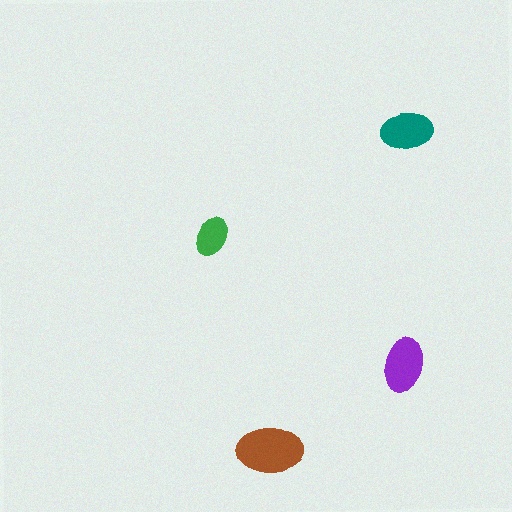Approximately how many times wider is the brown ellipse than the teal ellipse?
About 1.5 times wider.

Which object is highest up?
The teal ellipse is topmost.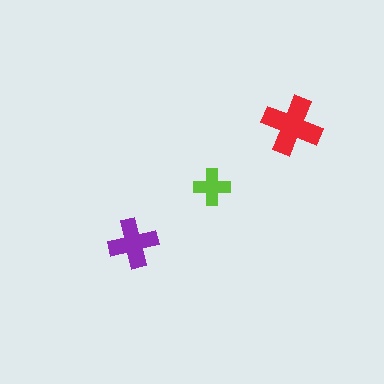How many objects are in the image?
There are 3 objects in the image.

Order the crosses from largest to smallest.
the red one, the purple one, the lime one.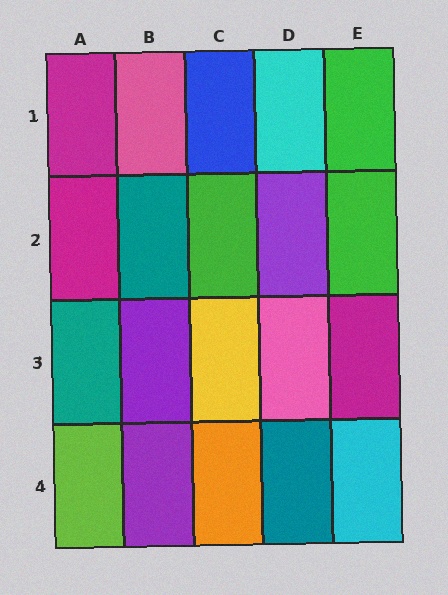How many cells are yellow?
1 cell is yellow.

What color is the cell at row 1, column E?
Green.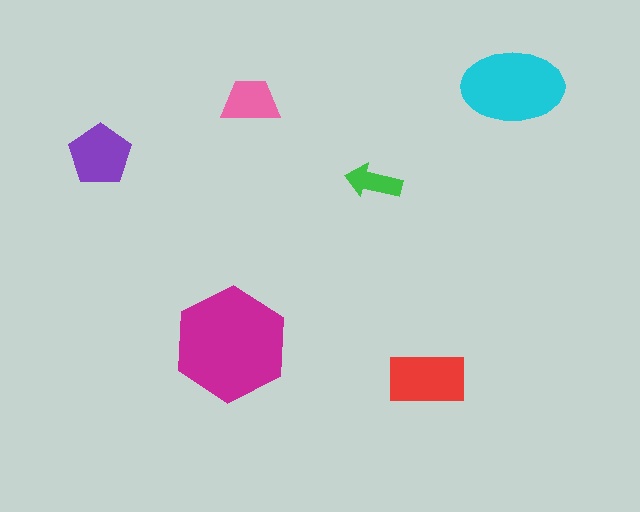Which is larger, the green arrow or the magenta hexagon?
The magenta hexagon.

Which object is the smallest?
The green arrow.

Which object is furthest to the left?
The purple pentagon is leftmost.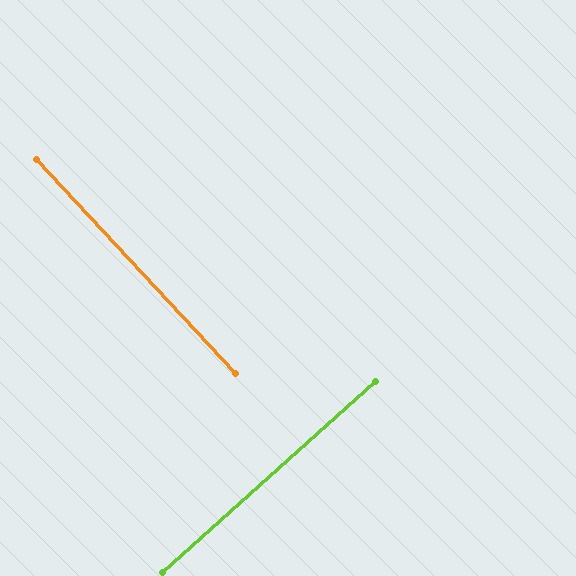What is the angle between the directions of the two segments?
Approximately 89 degrees.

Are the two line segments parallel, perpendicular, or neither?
Perpendicular — they meet at approximately 89°.